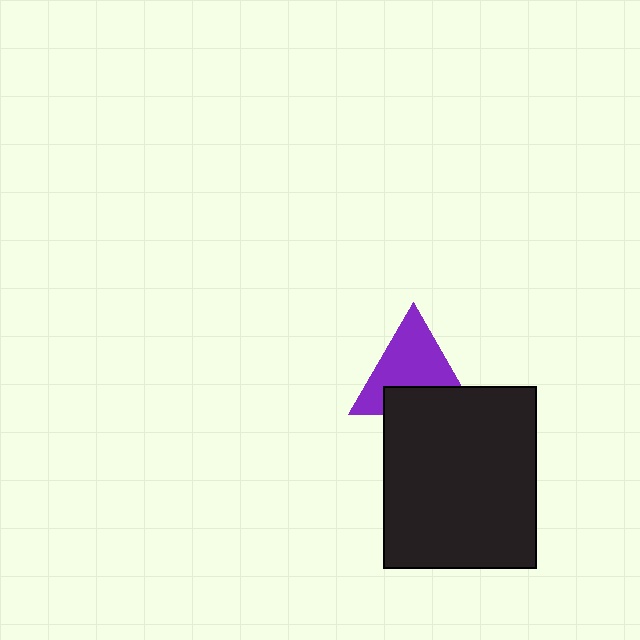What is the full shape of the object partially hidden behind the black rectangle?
The partially hidden object is a purple triangle.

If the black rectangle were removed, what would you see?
You would see the complete purple triangle.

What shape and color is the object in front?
The object in front is a black rectangle.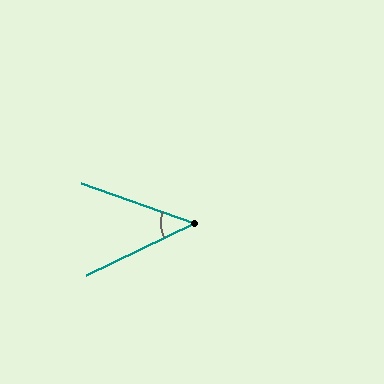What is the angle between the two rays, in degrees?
Approximately 45 degrees.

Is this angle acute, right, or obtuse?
It is acute.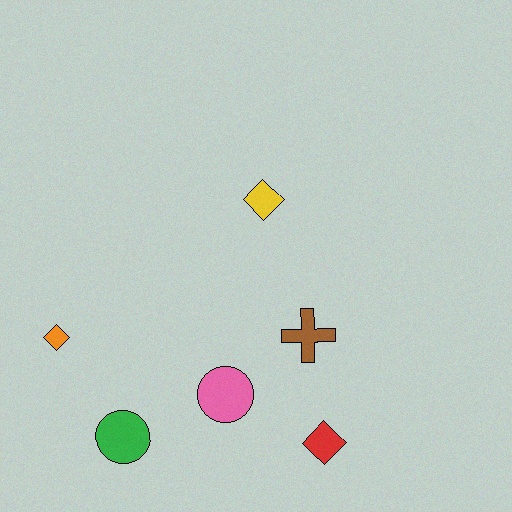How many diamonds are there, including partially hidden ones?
There are 3 diamonds.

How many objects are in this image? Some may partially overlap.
There are 6 objects.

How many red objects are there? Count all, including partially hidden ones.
There is 1 red object.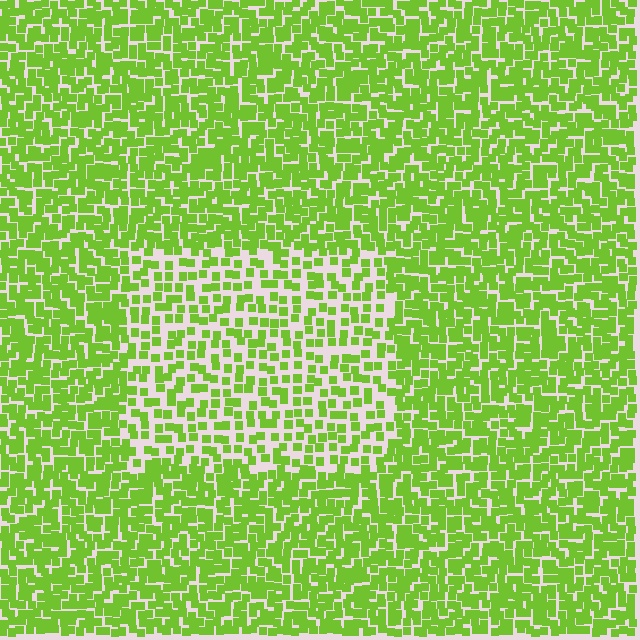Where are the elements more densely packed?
The elements are more densely packed outside the rectangle boundary.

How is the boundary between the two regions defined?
The boundary is defined by a change in element density (approximately 1.8x ratio). All elements are the same color, size, and shape.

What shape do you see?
I see a rectangle.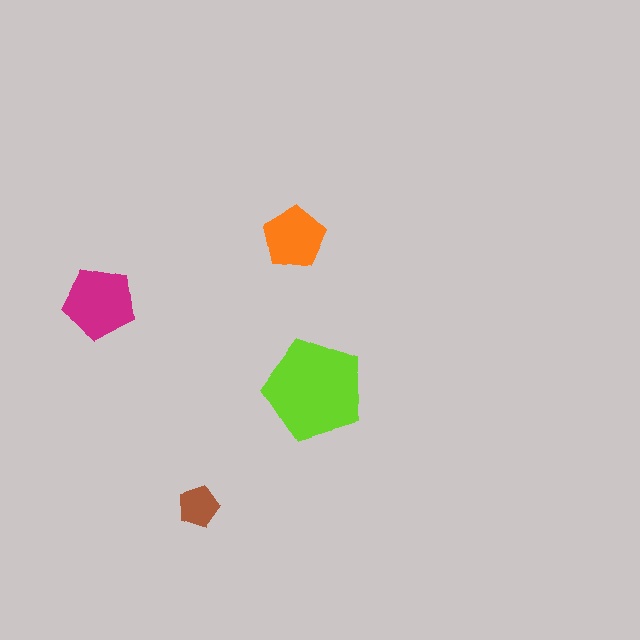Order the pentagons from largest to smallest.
the lime one, the magenta one, the orange one, the brown one.